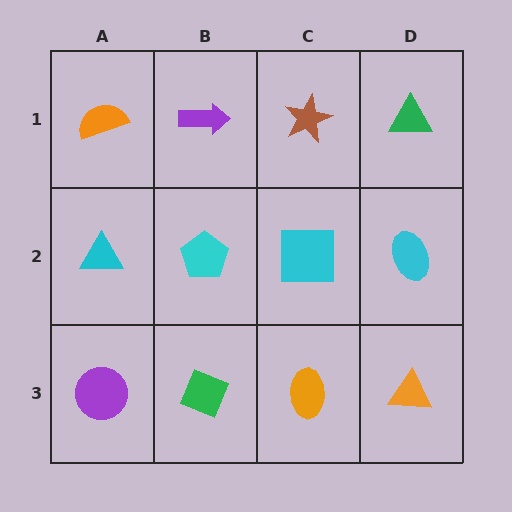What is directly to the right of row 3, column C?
An orange triangle.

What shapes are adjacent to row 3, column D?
A cyan ellipse (row 2, column D), an orange ellipse (row 3, column C).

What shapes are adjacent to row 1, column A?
A cyan triangle (row 2, column A), a purple arrow (row 1, column B).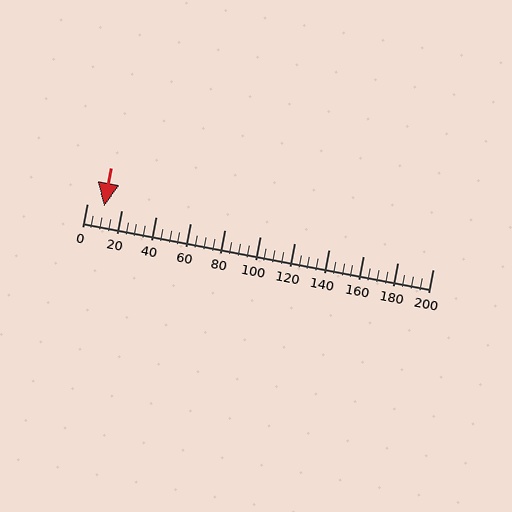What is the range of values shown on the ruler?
The ruler shows values from 0 to 200.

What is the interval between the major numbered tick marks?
The major tick marks are spaced 20 units apart.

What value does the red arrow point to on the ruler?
The red arrow points to approximately 10.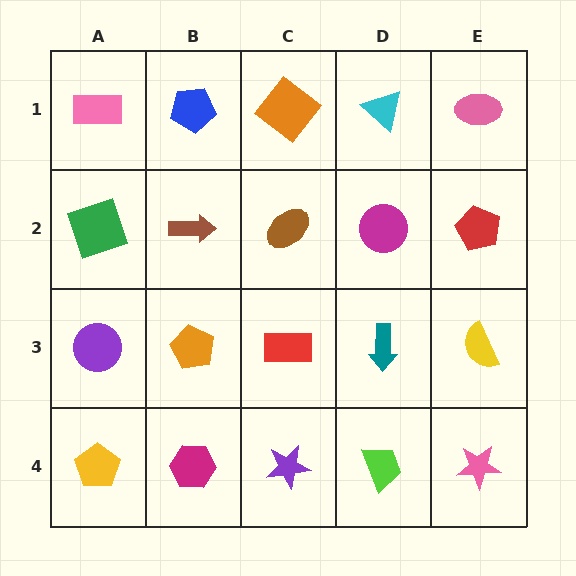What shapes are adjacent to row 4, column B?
An orange pentagon (row 3, column B), a yellow pentagon (row 4, column A), a purple star (row 4, column C).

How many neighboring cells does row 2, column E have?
3.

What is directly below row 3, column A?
A yellow pentagon.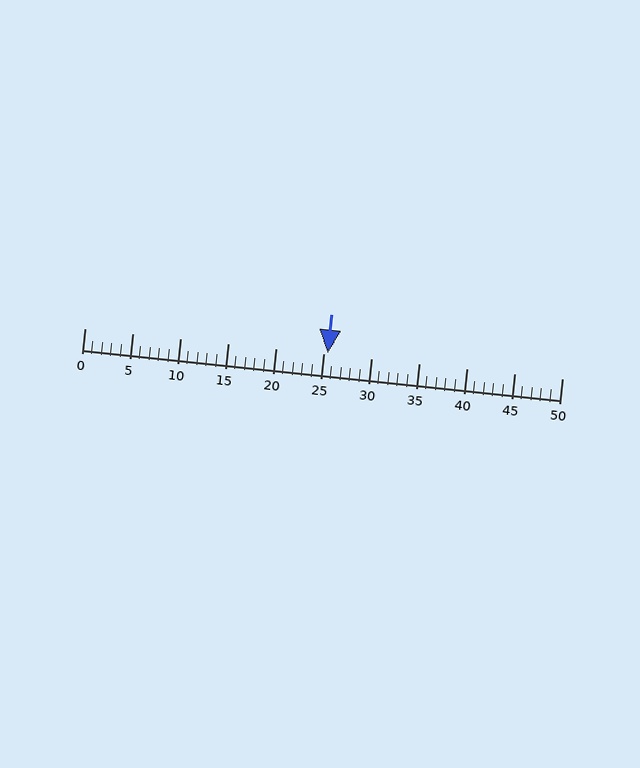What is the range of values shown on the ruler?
The ruler shows values from 0 to 50.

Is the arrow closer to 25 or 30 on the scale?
The arrow is closer to 25.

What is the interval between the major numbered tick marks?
The major tick marks are spaced 5 units apart.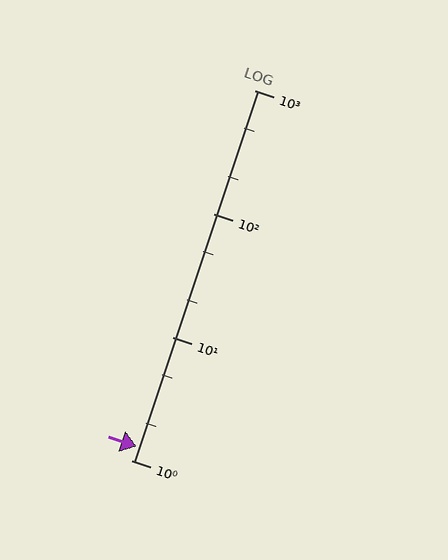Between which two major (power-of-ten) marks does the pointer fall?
The pointer is between 1 and 10.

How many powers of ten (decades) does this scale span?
The scale spans 3 decades, from 1 to 1000.